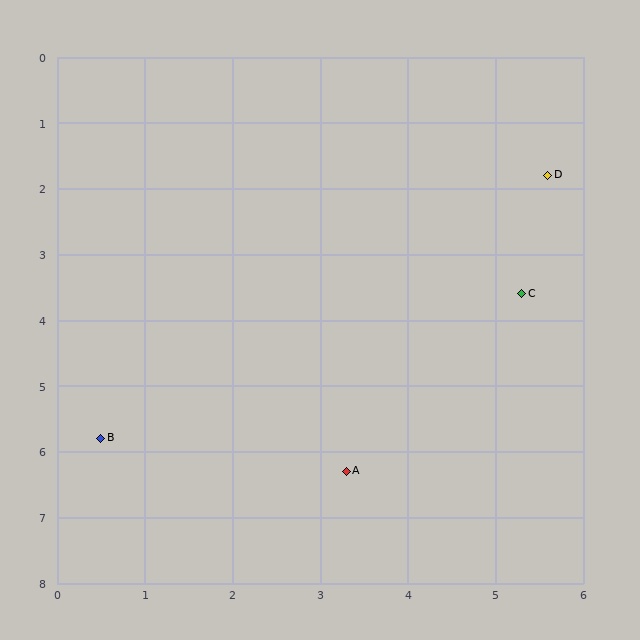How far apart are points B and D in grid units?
Points B and D are about 6.5 grid units apart.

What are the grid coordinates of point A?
Point A is at approximately (3.3, 6.3).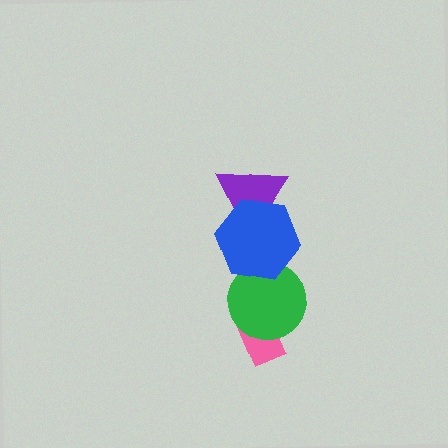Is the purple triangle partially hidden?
Yes, it is partially covered by another shape.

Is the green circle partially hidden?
Yes, it is partially covered by another shape.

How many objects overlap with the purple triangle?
1 object overlaps with the purple triangle.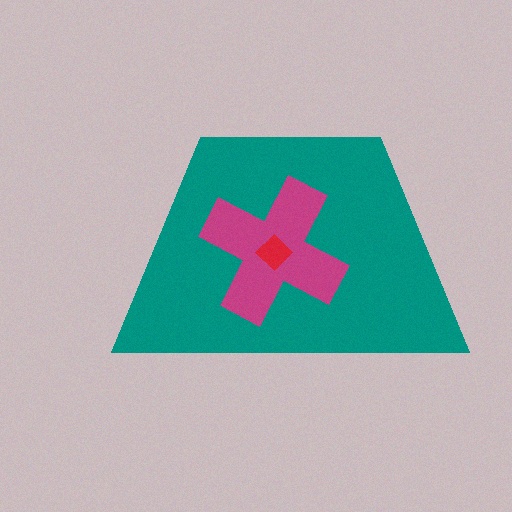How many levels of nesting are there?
3.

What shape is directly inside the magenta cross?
The red diamond.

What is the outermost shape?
The teal trapezoid.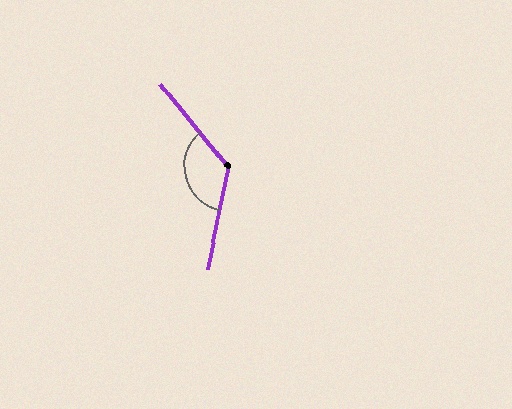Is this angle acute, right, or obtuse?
It is obtuse.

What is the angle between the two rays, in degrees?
Approximately 129 degrees.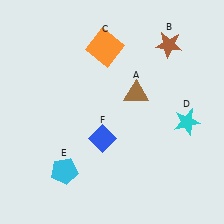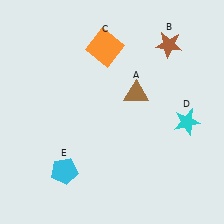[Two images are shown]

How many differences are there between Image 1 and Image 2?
There is 1 difference between the two images.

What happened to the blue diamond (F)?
The blue diamond (F) was removed in Image 2. It was in the bottom-left area of Image 1.